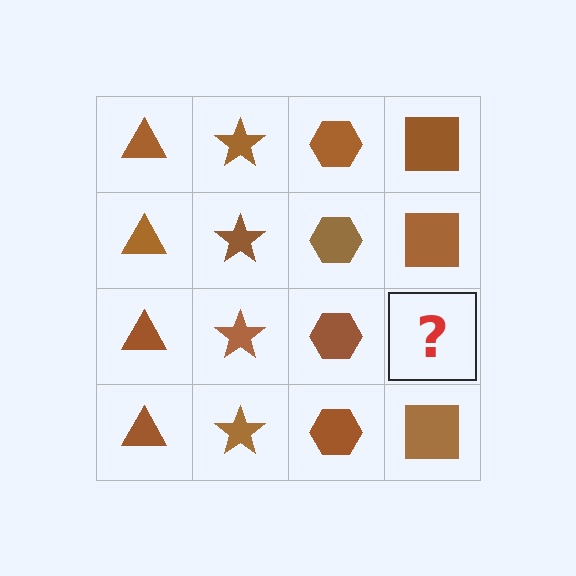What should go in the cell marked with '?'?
The missing cell should contain a brown square.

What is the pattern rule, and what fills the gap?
The rule is that each column has a consistent shape. The gap should be filled with a brown square.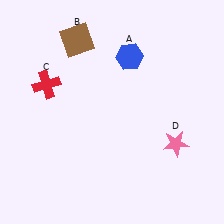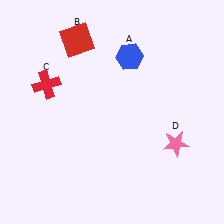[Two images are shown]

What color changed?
The square (B) changed from brown in Image 1 to red in Image 2.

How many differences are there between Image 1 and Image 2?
There is 1 difference between the two images.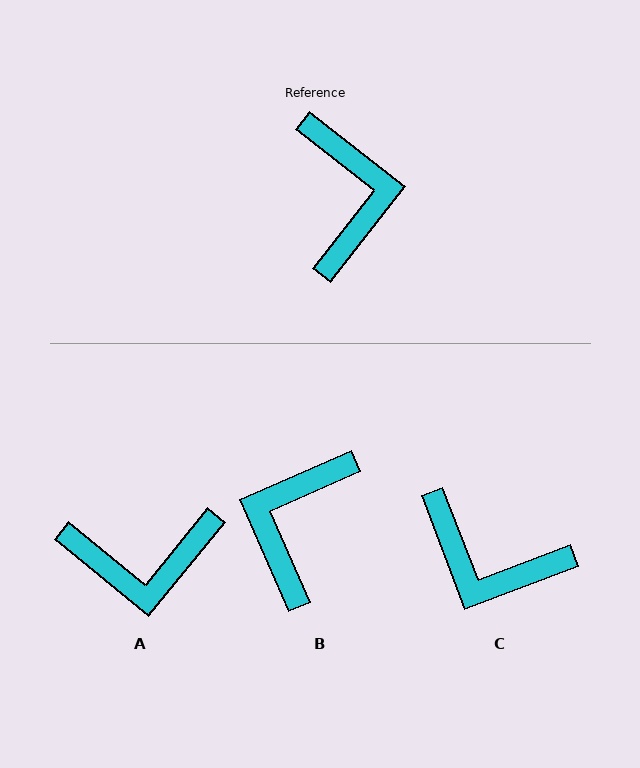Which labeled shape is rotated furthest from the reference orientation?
B, about 152 degrees away.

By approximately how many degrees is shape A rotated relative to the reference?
Approximately 91 degrees clockwise.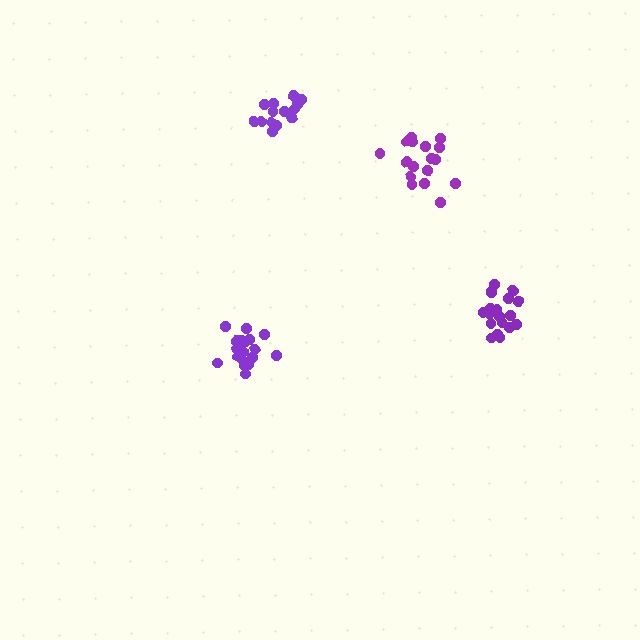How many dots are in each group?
Group 1: 18 dots, Group 2: 15 dots, Group 3: 17 dots, Group 4: 18 dots (68 total).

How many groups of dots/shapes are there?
There are 4 groups.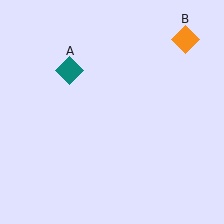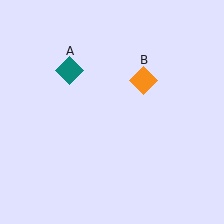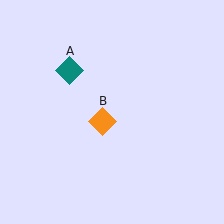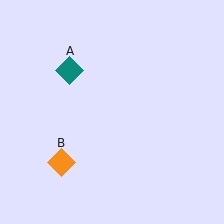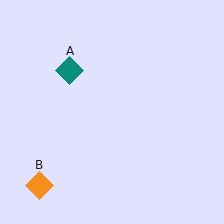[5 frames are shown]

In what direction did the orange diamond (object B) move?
The orange diamond (object B) moved down and to the left.